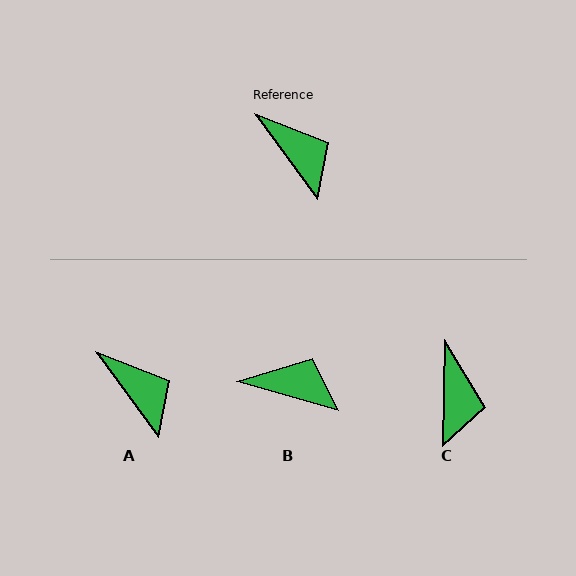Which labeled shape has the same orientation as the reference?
A.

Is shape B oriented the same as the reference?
No, it is off by about 38 degrees.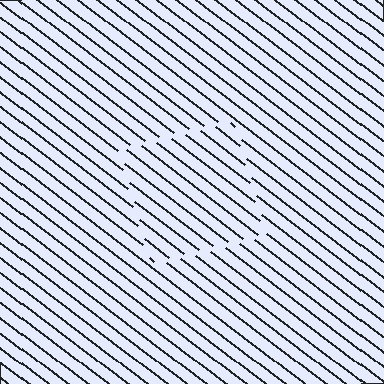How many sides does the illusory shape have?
4 sides — the line-ends trace a square.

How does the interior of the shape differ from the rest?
The interior of the shape contains the same grating, shifted by half a period — the contour is defined by the phase discontinuity where line-ends from the inner and outer gratings abut.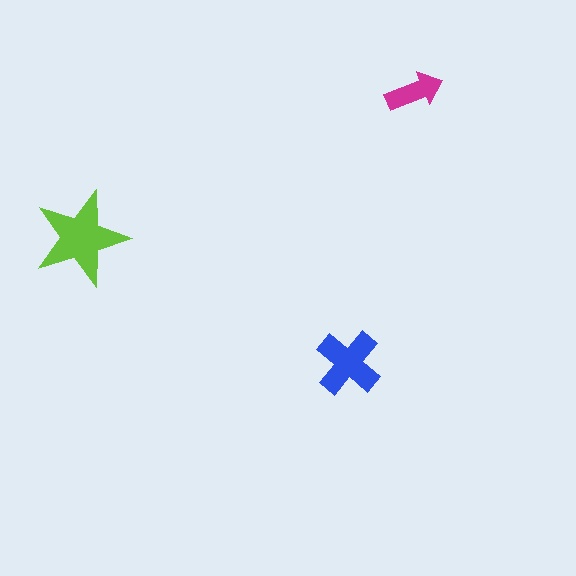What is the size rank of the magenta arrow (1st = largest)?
3rd.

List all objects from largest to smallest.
The lime star, the blue cross, the magenta arrow.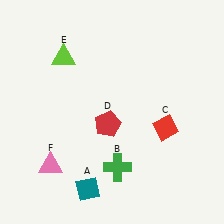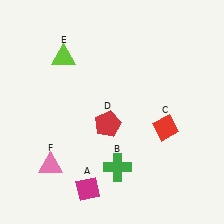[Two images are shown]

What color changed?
The diamond (A) changed from teal in Image 1 to magenta in Image 2.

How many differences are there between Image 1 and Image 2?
There is 1 difference between the two images.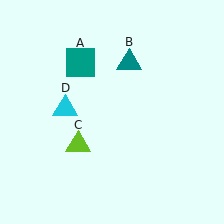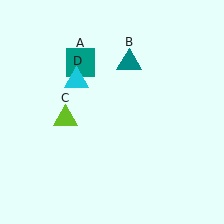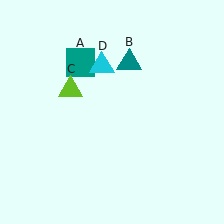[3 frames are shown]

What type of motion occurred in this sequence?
The lime triangle (object C), cyan triangle (object D) rotated clockwise around the center of the scene.